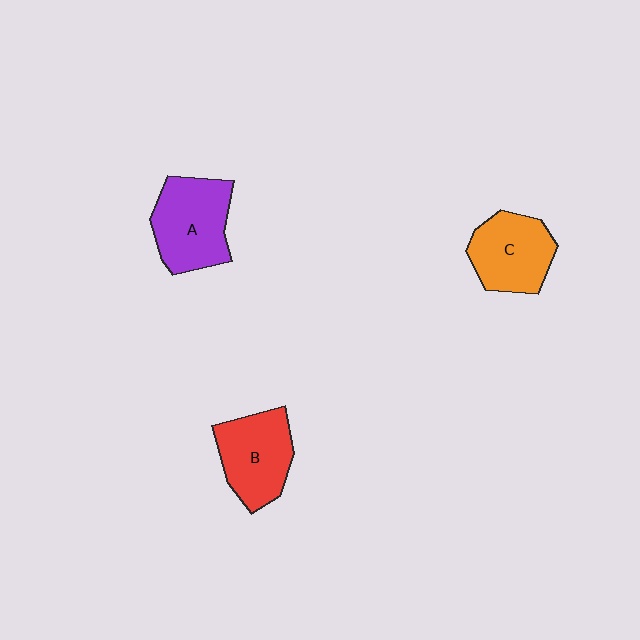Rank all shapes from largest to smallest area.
From largest to smallest: A (purple), B (red), C (orange).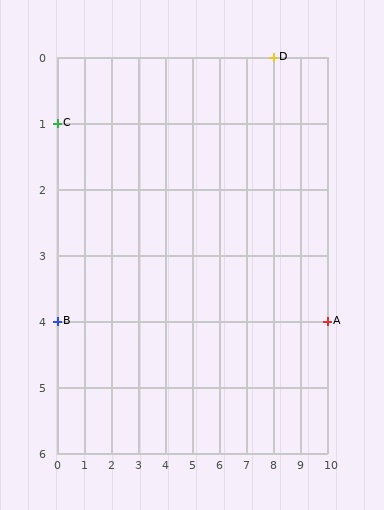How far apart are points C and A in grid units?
Points C and A are 10 columns and 3 rows apart (about 10.4 grid units diagonally).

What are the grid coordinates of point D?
Point D is at grid coordinates (8, 0).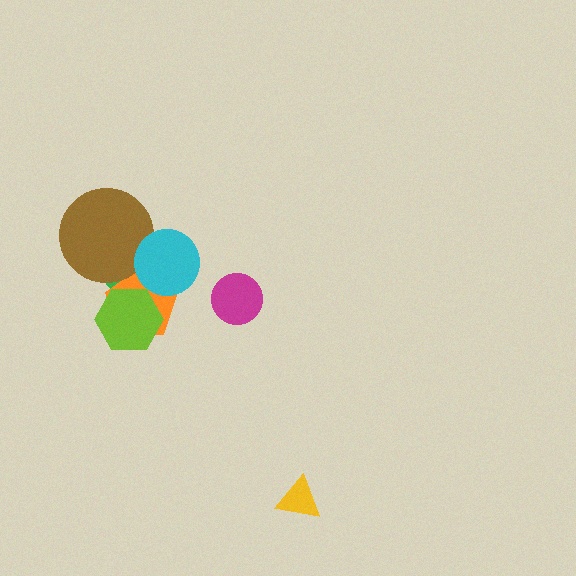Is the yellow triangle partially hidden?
No, no other shape covers it.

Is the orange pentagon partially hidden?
Yes, it is partially covered by another shape.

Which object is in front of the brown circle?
The cyan circle is in front of the brown circle.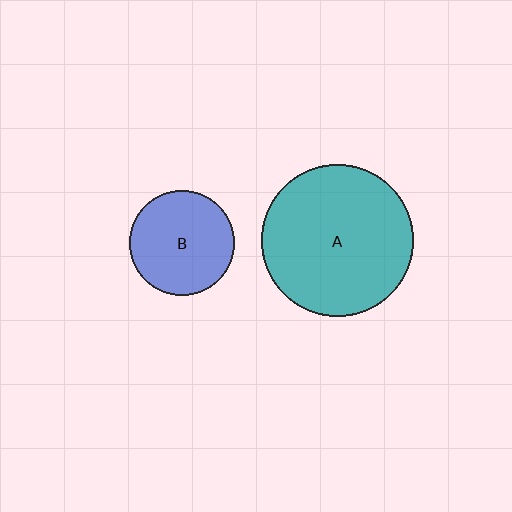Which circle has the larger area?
Circle A (teal).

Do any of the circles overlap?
No, none of the circles overlap.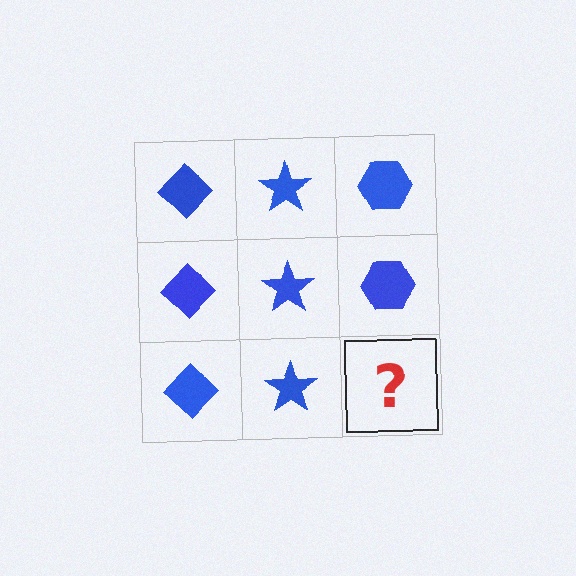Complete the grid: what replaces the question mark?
The question mark should be replaced with a blue hexagon.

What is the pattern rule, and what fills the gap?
The rule is that each column has a consistent shape. The gap should be filled with a blue hexagon.